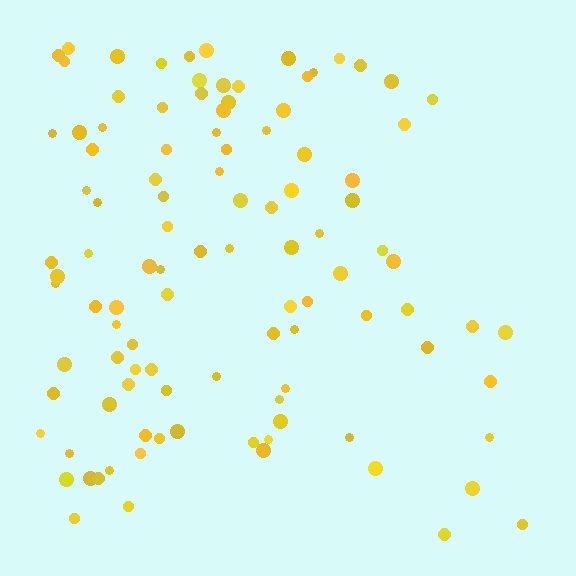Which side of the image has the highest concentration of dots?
The left.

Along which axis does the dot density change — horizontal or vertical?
Horizontal.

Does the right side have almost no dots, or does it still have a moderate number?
Still a moderate number, just noticeably fewer than the left.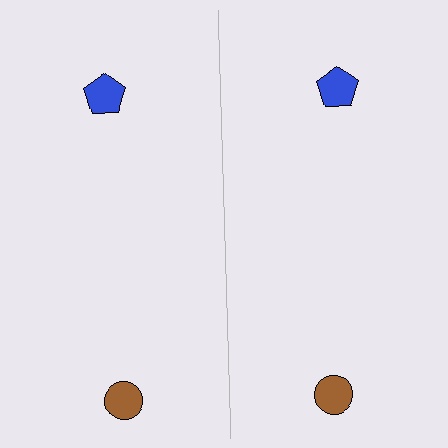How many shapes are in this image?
There are 4 shapes in this image.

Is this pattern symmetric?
Yes, this pattern has bilateral (reflection) symmetry.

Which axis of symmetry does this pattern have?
The pattern has a vertical axis of symmetry running through the center of the image.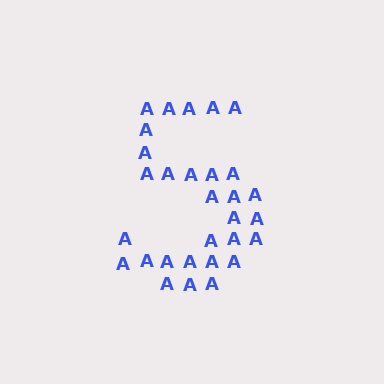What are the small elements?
The small elements are letter A's.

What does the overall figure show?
The overall figure shows the digit 5.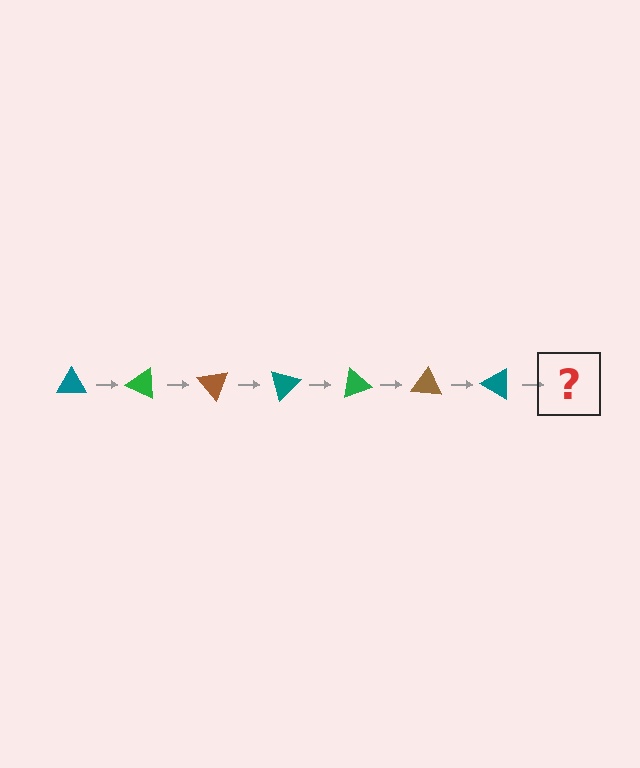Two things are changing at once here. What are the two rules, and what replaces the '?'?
The two rules are that it rotates 25 degrees each step and the color cycles through teal, green, and brown. The '?' should be a green triangle, rotated 175 degrees from the start.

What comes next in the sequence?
The next element should be a green triangle, rotated 175 degrees from the start.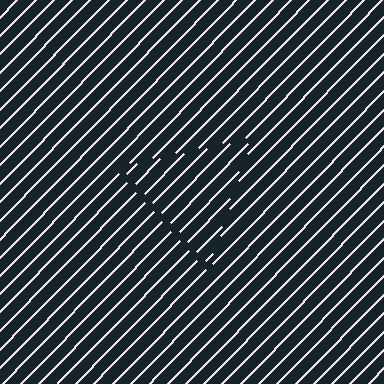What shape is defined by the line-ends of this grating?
An illusory triangle. The interior of the shape contains the same grating, shifted by half a period — the contour is defined by the phase discontinuity where line-ends from the inner and outer gratings abut.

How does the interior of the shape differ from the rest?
The interior of the shape contains the same grating, shifted by half a period — the contour is defined by the phase discontinuity where line-ends from the inner and outer gratings abut.